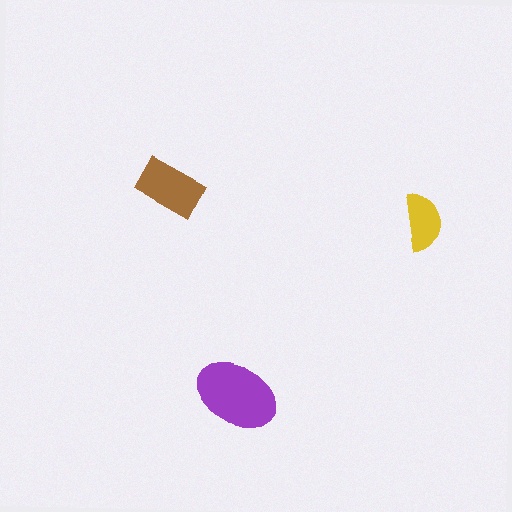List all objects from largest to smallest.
The purple ellipse, the brown rectangle, the yellow semicircle.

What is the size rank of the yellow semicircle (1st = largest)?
3rd.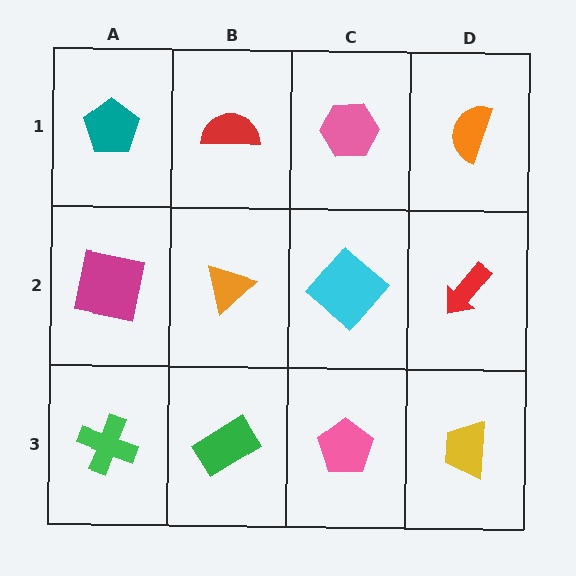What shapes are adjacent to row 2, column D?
An orange semicircle (row 1, column D), a yellow trapezoid (row 3, column D), a cyan diamond (row 2, column C).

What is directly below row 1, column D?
A red arrow.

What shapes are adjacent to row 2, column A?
A teal pentagon (row 1, column A), a green cross (row 3, column A), an orange triangle (row 2, column B).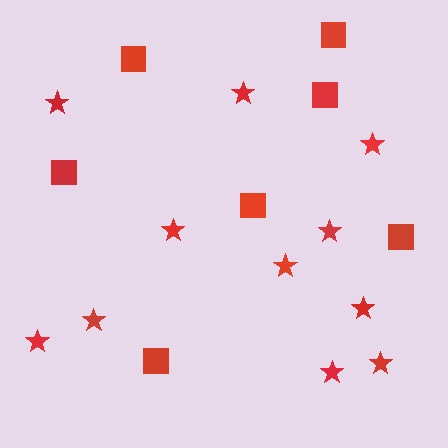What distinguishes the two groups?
There are 2 groups: one group of stars (11) and one group of squares (7).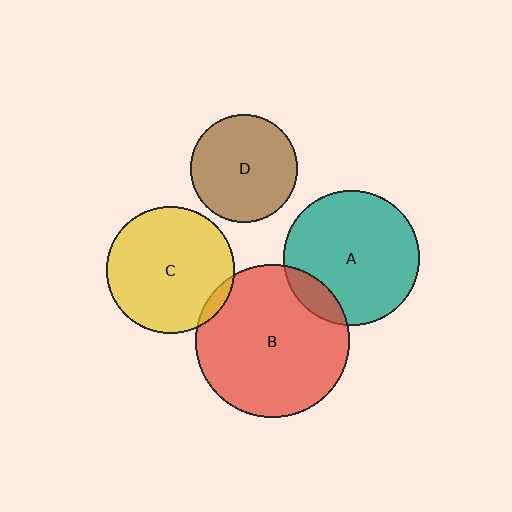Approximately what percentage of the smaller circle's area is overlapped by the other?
Approximately 5%.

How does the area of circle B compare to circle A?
Approximately 1.3 times.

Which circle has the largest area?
Circle B (red).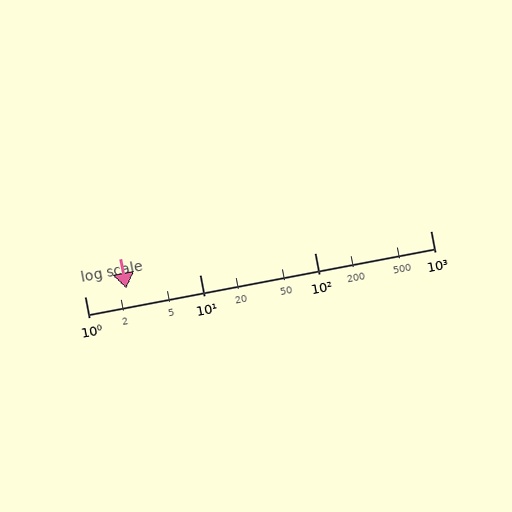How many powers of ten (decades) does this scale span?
The scale spans 3 decades, from 1 to 1000.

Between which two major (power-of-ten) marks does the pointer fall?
The pointer is between 1 and 10.